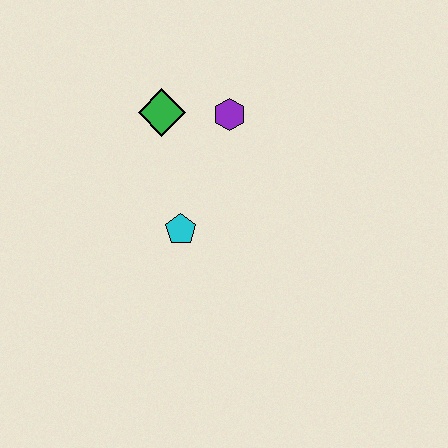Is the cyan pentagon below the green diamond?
Yes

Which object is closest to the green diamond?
The purple hexagon is closest to the green diamond.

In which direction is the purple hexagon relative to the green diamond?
The purple hexagon is to the right of the green diamond.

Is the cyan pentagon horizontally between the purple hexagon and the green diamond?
Yes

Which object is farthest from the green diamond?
The cyan pentagon is farthest from the green diamond.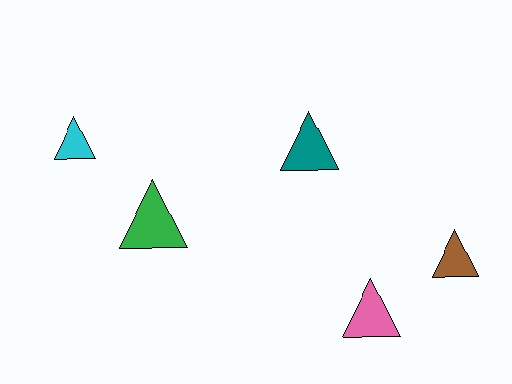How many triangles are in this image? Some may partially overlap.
There are 5 triangles.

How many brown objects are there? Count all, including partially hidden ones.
There is 1 brown object.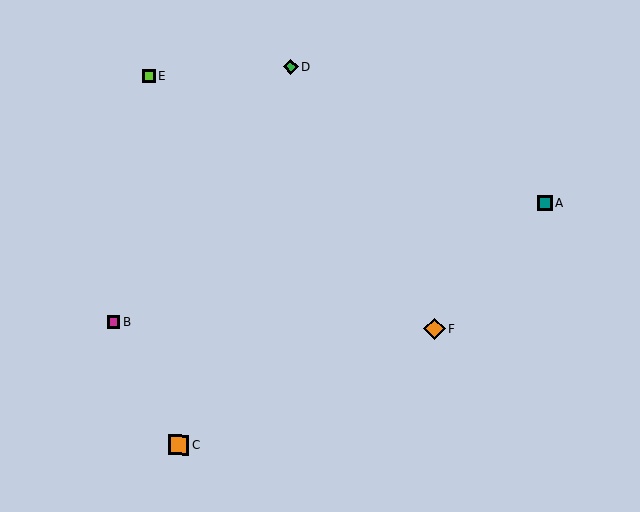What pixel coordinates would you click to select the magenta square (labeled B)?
Click at (113, 322) to select the magenta square B.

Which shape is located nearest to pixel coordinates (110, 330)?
The magenta square (labeled B) at (113, 322) is nearest to that location.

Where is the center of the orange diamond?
The center of the orange diamond is at (434, 329).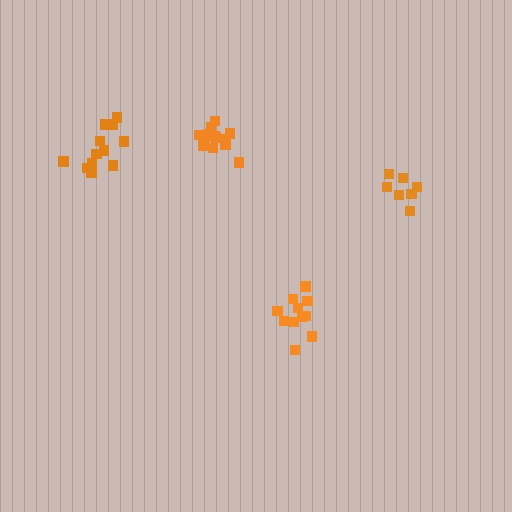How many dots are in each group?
Group 1: 7 dots, Group 2: 13 dots, Group 3: 11 dots, Group 4: 13 dots (44 total).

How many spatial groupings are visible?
There are 4 spatial groupings.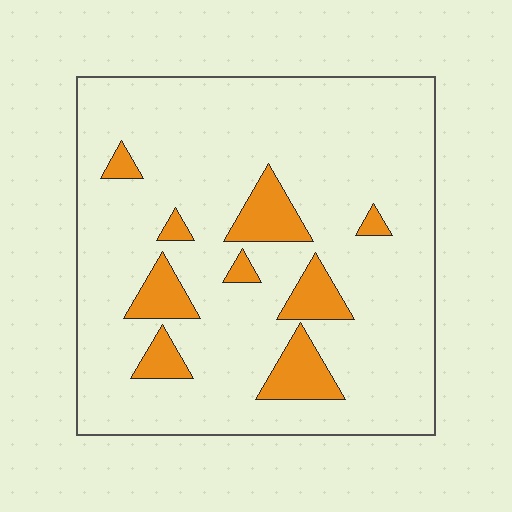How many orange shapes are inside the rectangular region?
9.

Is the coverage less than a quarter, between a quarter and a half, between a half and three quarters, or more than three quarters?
Less than a quarter.